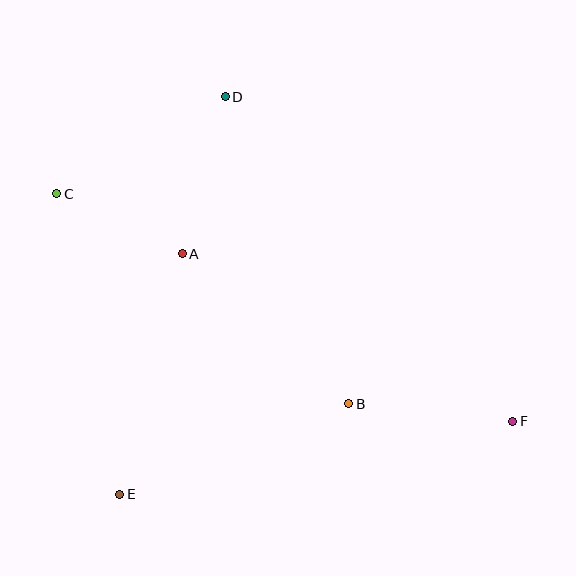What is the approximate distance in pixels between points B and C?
The distance between B and C is approximately 360 pixels.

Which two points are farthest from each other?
Points C and F are farthest from each other.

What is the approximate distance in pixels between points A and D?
The distance between A and D is approximately 163 pixels.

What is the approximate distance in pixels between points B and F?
The distance between B and F is approximately 165 pixels.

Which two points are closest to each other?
Points A and C are closest to each other.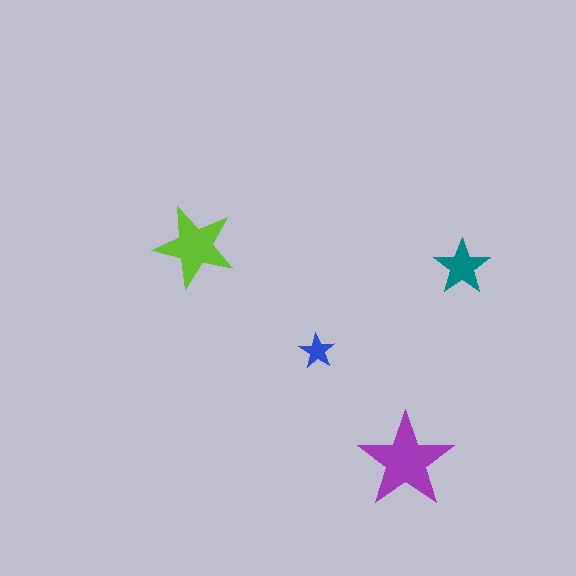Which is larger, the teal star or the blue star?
The teal one.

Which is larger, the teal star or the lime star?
The lime one.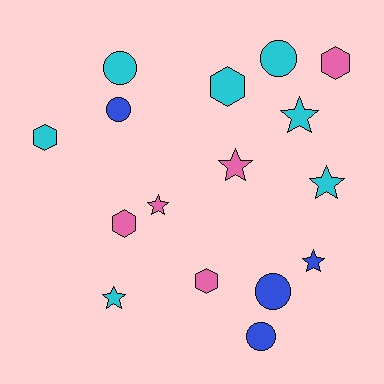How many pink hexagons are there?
There are 3 pink hexagons.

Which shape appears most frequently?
Star, with 6 objects.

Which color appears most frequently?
Cyan, with 7 objects.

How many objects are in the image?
There are 16 objects.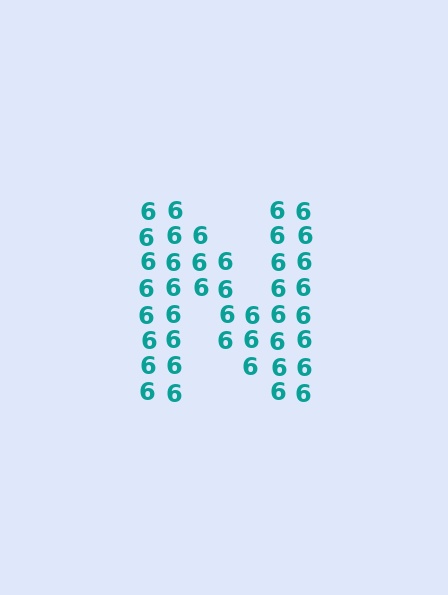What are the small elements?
The small elements are digit 6's.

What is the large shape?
The large shape is the letter N.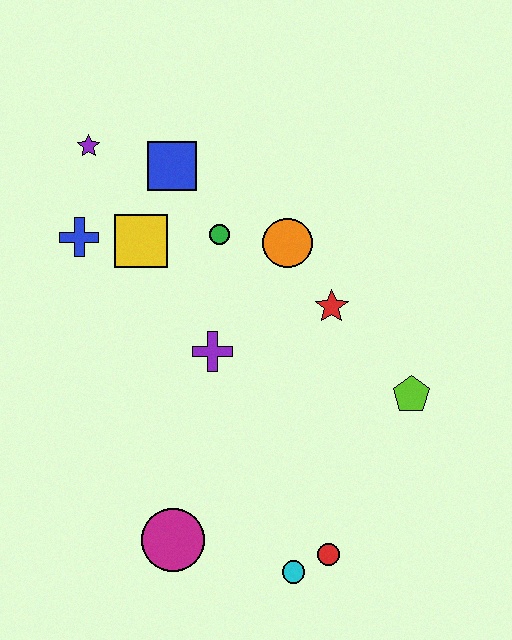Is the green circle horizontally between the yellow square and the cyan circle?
Yes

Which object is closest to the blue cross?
The yellow square is closest to the blue cross.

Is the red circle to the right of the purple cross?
Yes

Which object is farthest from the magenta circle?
The purple star is farthest from the magenta circle.